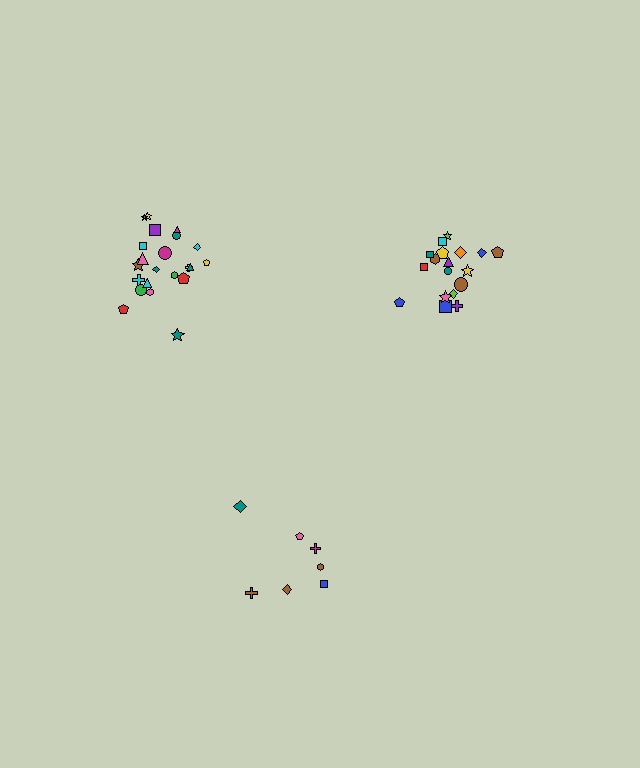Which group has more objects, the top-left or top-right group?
The top-left group.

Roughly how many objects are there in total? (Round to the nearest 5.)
Roughly 45 objects in total.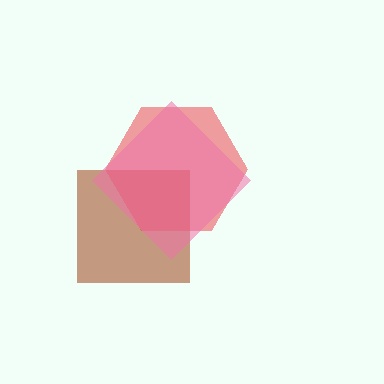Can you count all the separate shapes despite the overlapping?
Yes, there are 3 separate shapes.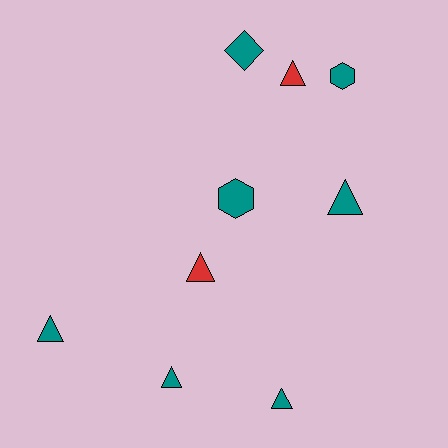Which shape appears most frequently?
Triangle, with 6 objects.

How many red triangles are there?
There are 2 red triangles.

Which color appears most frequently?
Teal, with 7 objects.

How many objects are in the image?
There are 9 objects.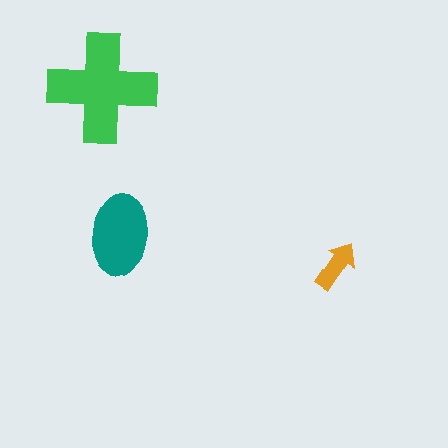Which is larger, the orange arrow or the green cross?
The green cross.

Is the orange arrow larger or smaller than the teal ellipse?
Smaller.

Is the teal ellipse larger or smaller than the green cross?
Smaller.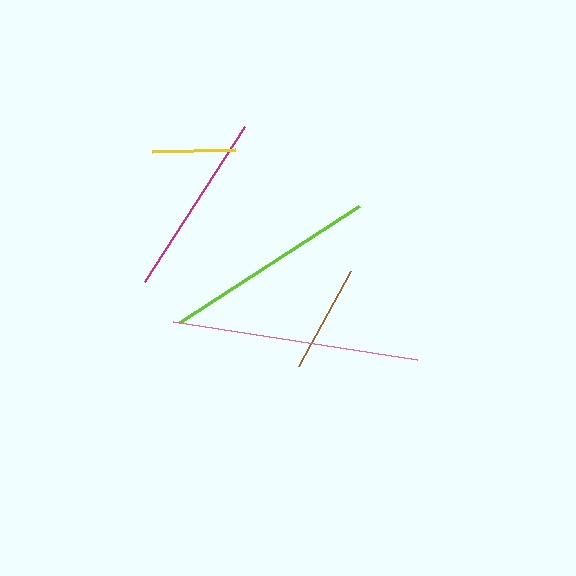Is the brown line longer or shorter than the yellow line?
The brown line is longer than the yellow line.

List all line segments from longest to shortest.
From longest to shortest: pink, lime, magenta, brown, yellow.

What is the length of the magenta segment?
The magenta segment is approximately 185 pixels long.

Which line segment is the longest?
The pink line is the longest at approximately 247 pixels.